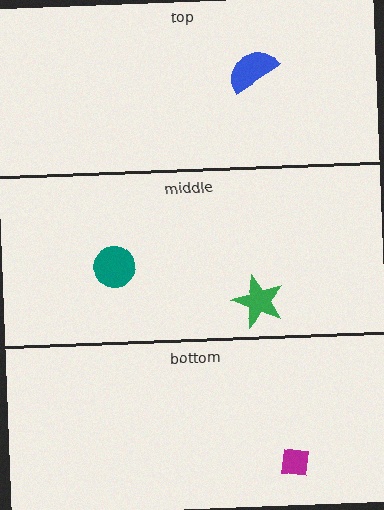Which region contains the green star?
The middle region.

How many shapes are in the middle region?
2.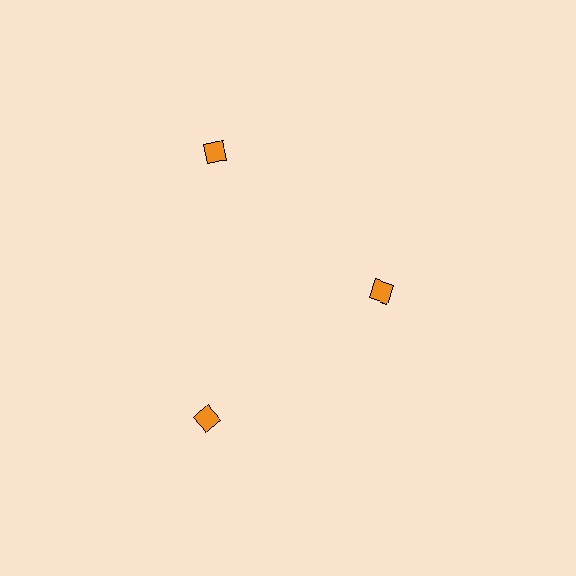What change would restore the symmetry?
The symmetry would be restored by moving it outward, back onto the ring so that all 3 diamonds sit at equal angles and equal distance from the center.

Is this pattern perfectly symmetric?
No. The 3 orange diamonds are arranged in a ring, but one element near the 3 o'clock position is pulled inward toward the center, breaking the 3-fold rotational symmetry.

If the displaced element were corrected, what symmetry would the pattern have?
It would have 3-fold rotational symmetry — the pattern would map onto itself every 120 degrees.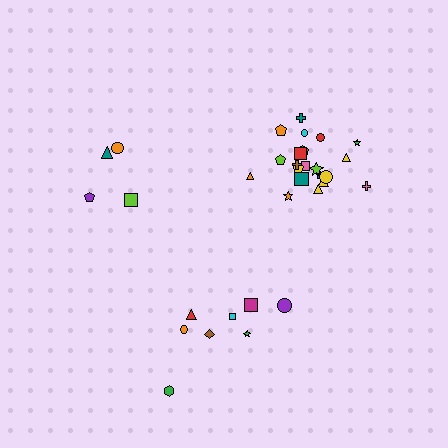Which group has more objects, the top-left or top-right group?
The top-right group.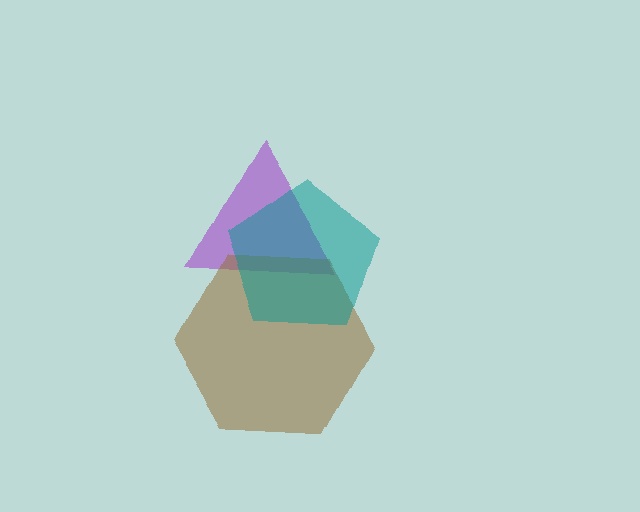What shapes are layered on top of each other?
The layered shapes are: a purple triangle, a brown hexagon, a teal pentagon.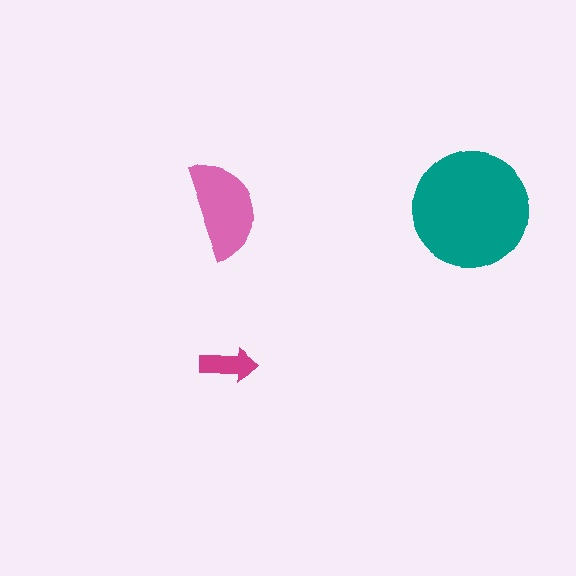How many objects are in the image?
There are 3 objects in the image.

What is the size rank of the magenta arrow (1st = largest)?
3rd.